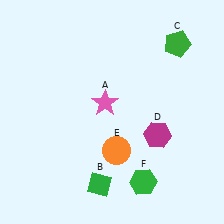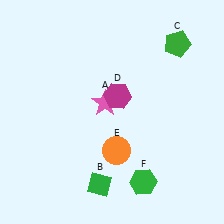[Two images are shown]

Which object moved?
The magenta hexagon (D) moved left.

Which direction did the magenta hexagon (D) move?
The magenta hexagon (D) moved left.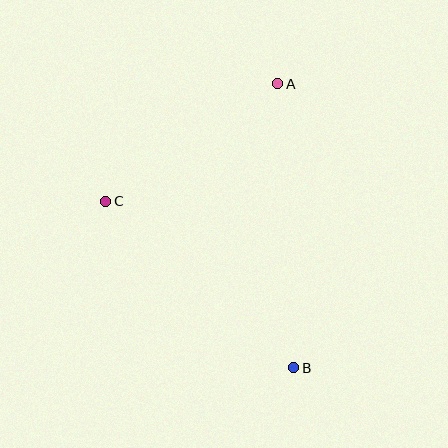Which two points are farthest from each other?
Points A and B are farthest from each other.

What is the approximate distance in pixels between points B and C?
The distance between B and C is approximately 251 pixels.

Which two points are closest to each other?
Points A and C are closest to each other.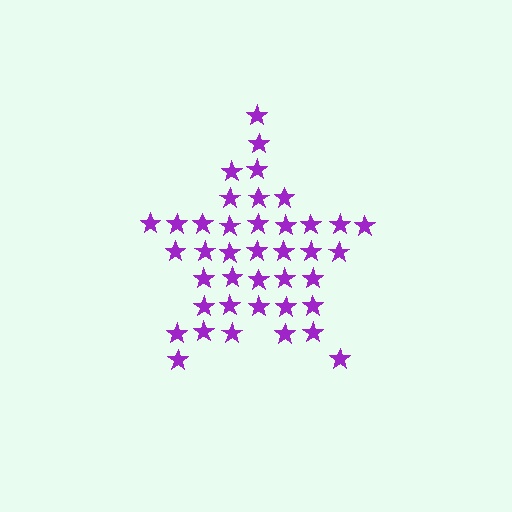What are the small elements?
The small elements are stars.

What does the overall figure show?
The overall figure shows a star.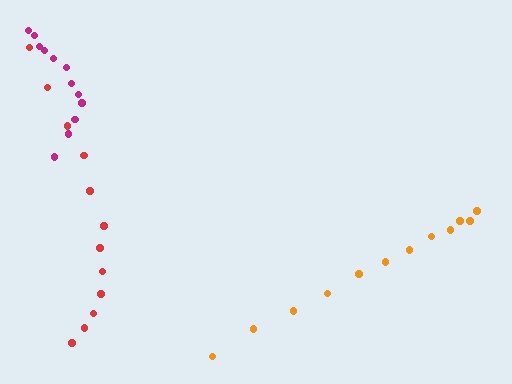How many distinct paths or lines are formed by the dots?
There are 3 distinct paths.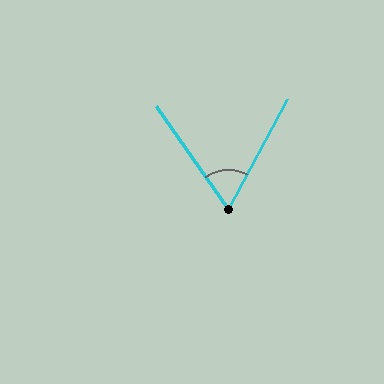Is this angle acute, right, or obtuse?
It is acute.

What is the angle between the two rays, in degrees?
Approximately 63 degrees.